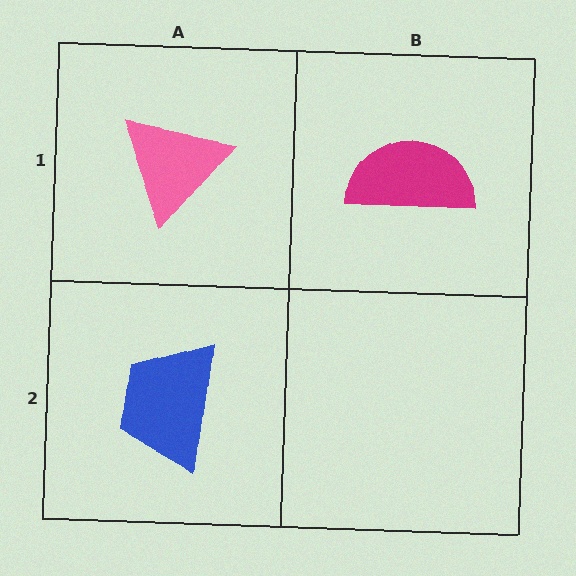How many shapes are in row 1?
2 shapes.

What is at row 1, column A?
A pink triangle.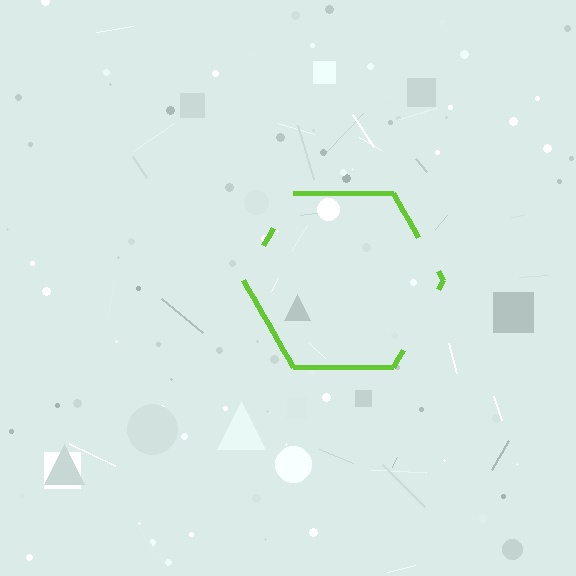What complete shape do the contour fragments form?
The contour fragments form a hexagon.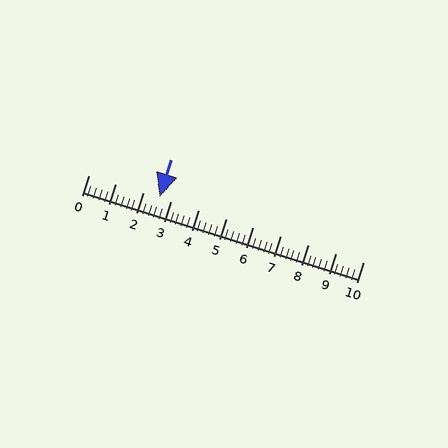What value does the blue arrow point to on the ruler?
The blue arrow points to approximately 2.6.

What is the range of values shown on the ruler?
The ruler shows values from 0 to 10.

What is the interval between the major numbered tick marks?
The major tick marks are spaced 1 units apart.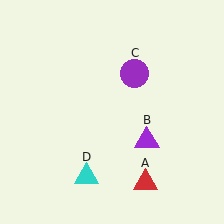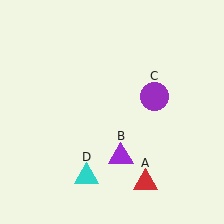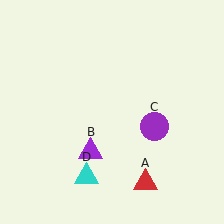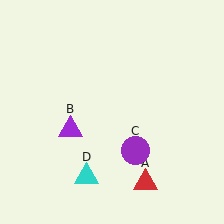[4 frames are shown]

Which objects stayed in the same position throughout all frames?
Red triangle (object A) and cyan triangle (object D) remained stationary.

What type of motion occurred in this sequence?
The purple triangle (object B), purple circle (object C) rotated clockwise around the center of the scene.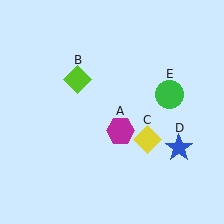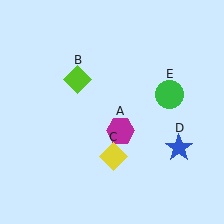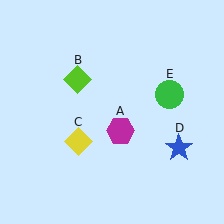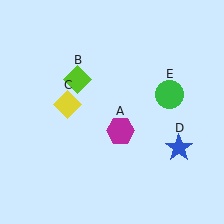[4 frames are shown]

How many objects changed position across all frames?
1 object changed position: yellow diamond (object C).